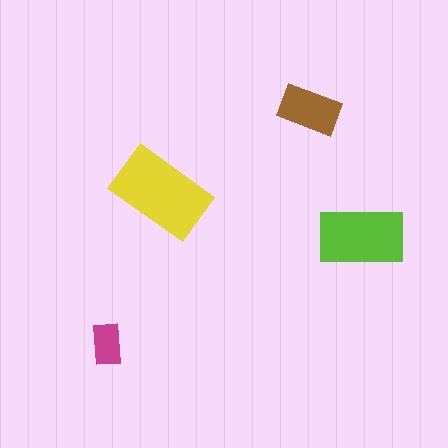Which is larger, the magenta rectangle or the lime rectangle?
The lime one.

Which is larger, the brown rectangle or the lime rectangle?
The lime one.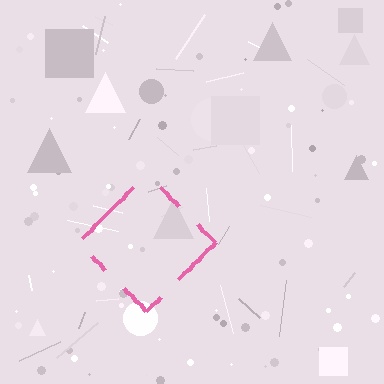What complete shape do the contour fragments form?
The contour fragments form a diamond.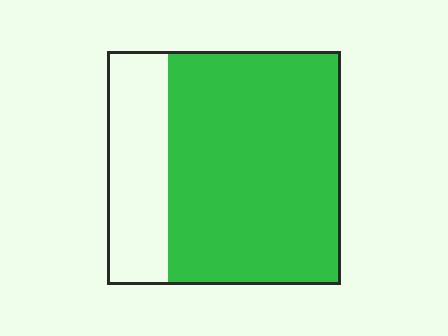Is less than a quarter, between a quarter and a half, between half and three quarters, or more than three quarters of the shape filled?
Between half and three quarters.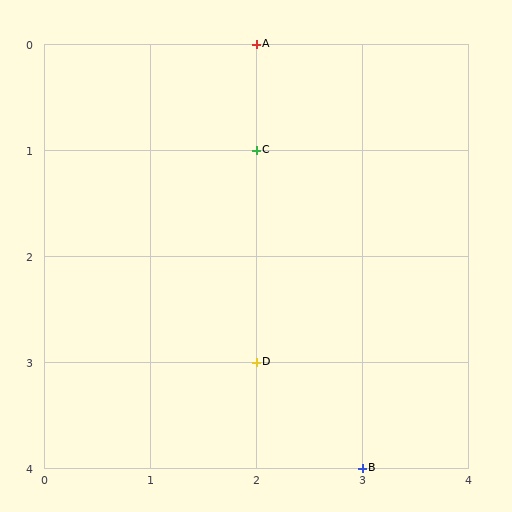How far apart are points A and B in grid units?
Points A and B are 1 column and 4 rows apart (about 4.1 grid units diagonally).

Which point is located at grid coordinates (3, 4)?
Point B is at (3, 4).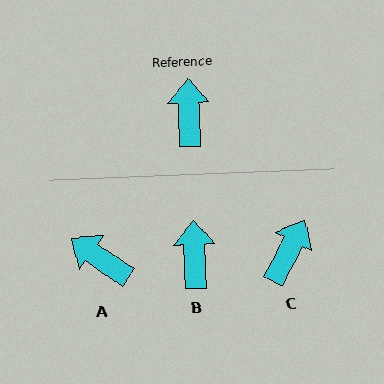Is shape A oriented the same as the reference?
No, it is off by about 53 degrees.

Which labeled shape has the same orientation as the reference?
B.